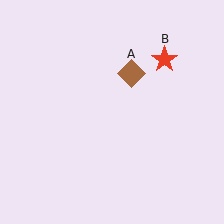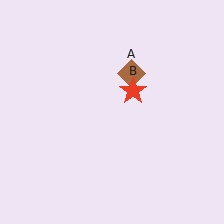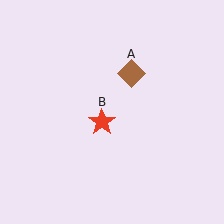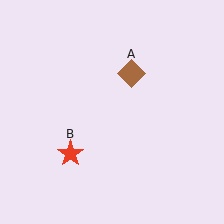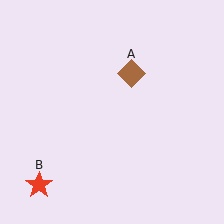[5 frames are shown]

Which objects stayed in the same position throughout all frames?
Brown diamond (object A) remained stationary.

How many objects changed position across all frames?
1 object changed position: red star (object B).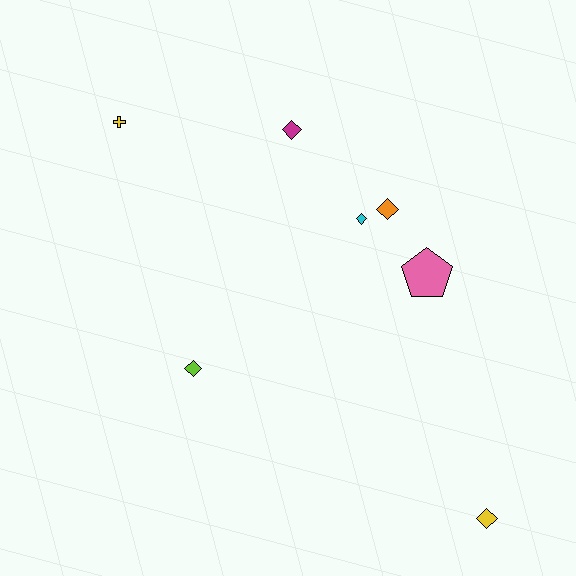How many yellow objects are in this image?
There are 2 yellow objects.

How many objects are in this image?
There are 7 objects.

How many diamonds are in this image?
There are 5 diamonds.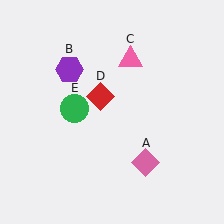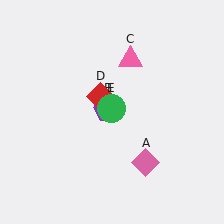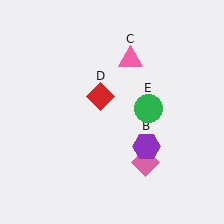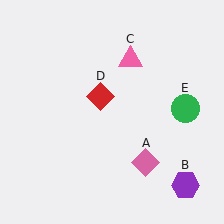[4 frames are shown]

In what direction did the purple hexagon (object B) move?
The purple hexagon (object B) moved down and to the right.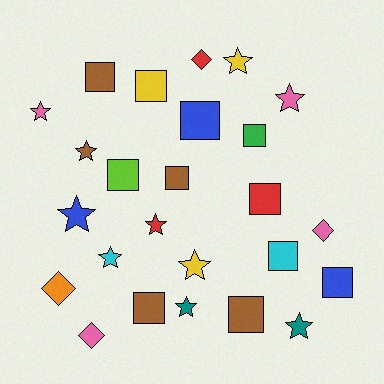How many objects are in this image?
There are 25 objects.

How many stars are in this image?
There are 10 stars.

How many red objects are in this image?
There are 3 red objects.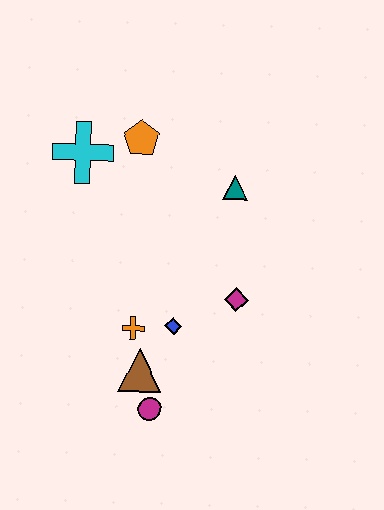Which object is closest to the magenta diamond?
The blue diamond is closest to the magenta diamond.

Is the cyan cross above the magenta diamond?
Yes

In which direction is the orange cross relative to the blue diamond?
The orange cross is to the left of the blue diamond.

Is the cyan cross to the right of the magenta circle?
No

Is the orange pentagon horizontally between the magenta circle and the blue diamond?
No